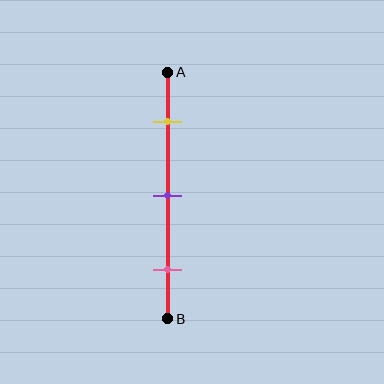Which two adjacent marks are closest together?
The yellow and purple marks are the closest adjacent pair.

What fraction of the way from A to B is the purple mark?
The purple mark is approximately 50% (0.5) of the way from A to B.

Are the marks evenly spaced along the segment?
Yes, the marks are approximately evenly spaced.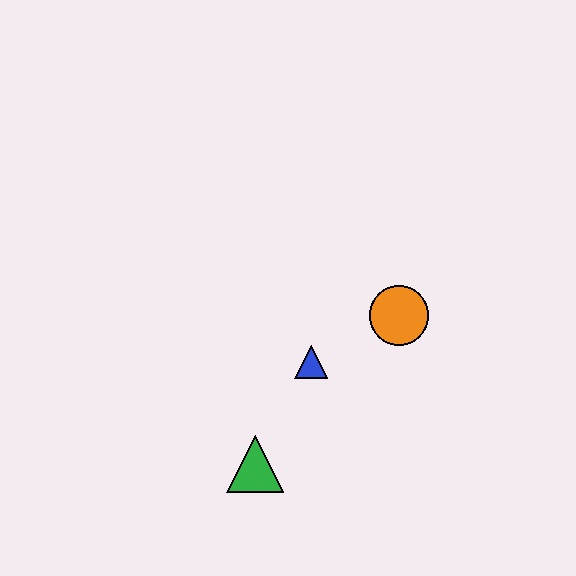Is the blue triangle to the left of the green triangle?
No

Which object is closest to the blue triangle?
The orange circle is closest to the blue triangle.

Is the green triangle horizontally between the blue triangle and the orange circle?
No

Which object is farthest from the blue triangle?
The green triangle is farthest from the blue triangle.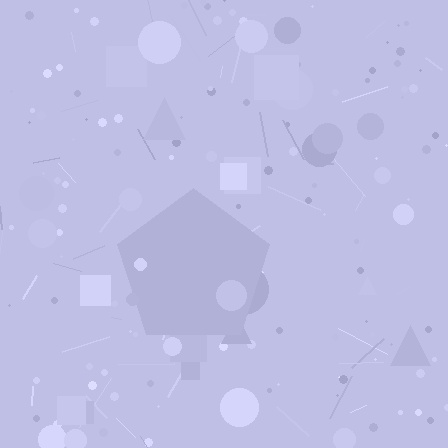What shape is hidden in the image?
A pentagon is hidden in the image.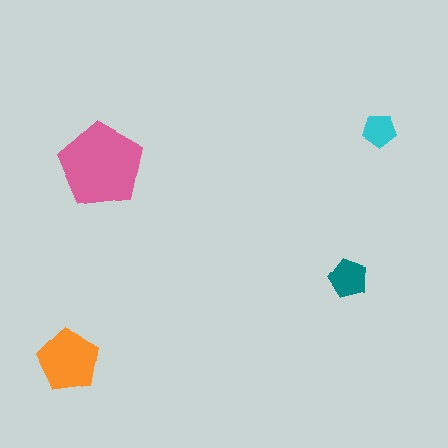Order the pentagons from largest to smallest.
the pink one, the orange one, the teal one, the cyan one.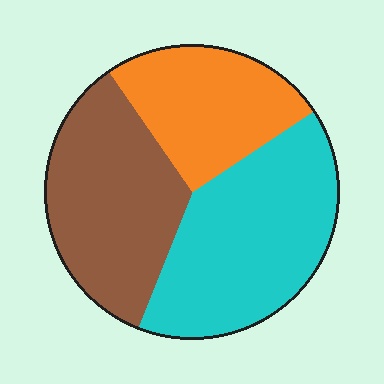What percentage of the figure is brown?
Brown takes up between a third and a half of the figure.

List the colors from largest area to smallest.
From largest to smallest: cyan, brown, orange.